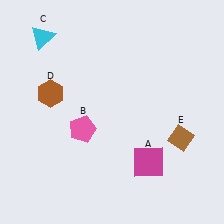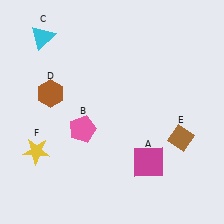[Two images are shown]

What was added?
A yellow star (F) was added in Image 2.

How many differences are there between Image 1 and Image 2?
There is 1 difference between the two images.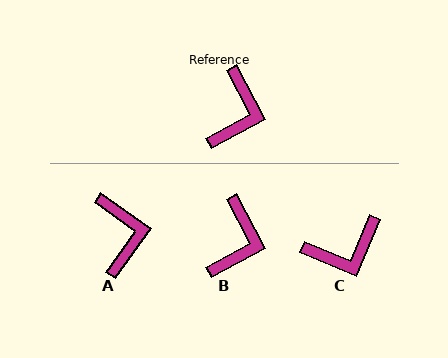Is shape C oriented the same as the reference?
No, it is off by about 51 degrees.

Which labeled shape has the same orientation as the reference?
B.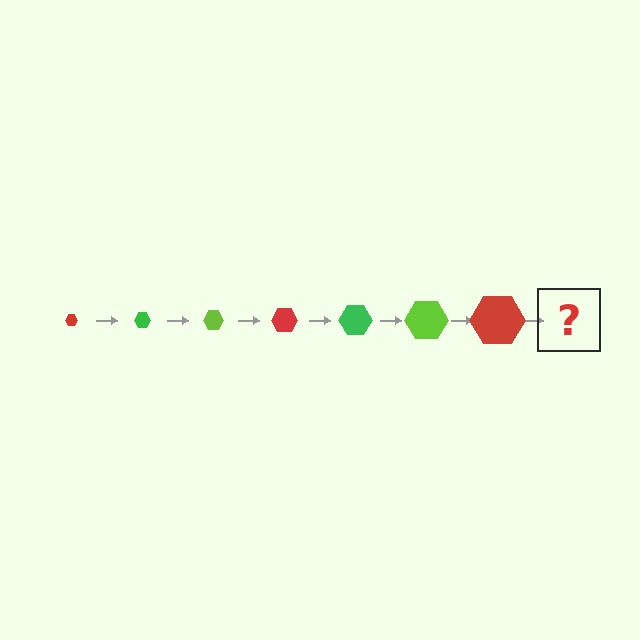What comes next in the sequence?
The next element should be a green hexagon, larger than the previous one.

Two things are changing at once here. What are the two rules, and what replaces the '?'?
The two rules are that the hexagon grows larger each step and the color cycles through red, green, and lime. The '?' should be a green hexagon, larger than the previous one.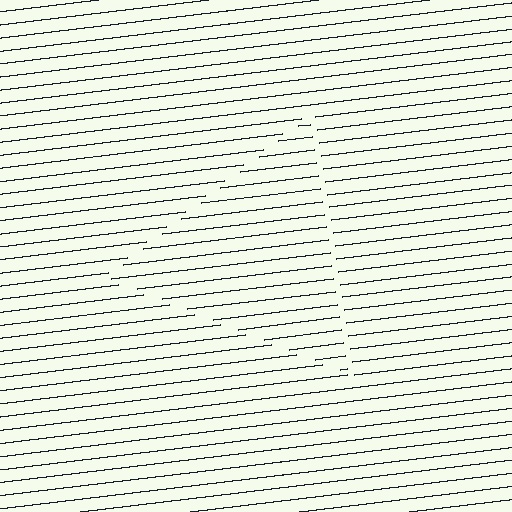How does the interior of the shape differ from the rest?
The interior of the shape contains the same grating, shifted by half a period — the contour is defined by the phase discontinuity where line-ends from the inner and outer gratings abut.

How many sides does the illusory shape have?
3 sides — the line-ends trace a triangle.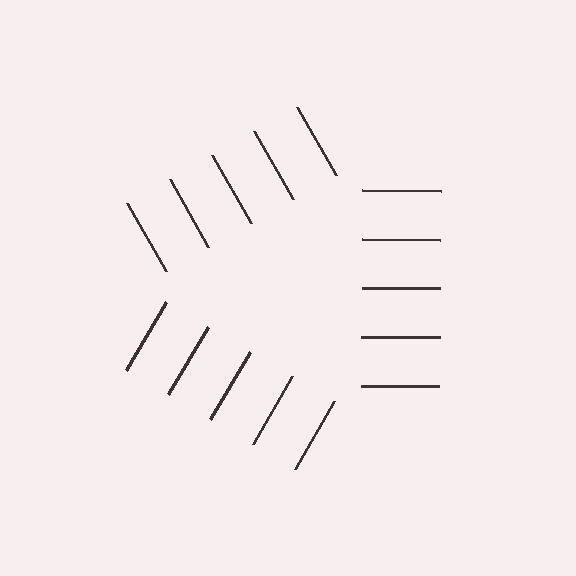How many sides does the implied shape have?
3 sides — the line-ends trace a triangle.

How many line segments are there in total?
15 — 5 along each of the 3 edges.